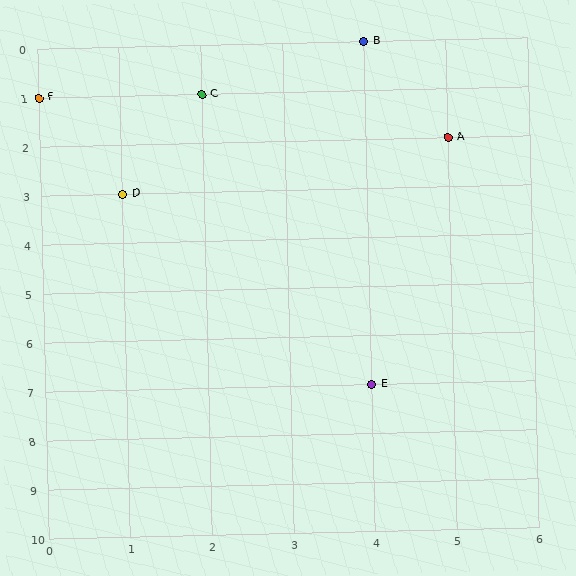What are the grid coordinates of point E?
Point E is at grid coordinates (4, 7).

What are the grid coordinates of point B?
Point B is at grid coordinates (4, 0).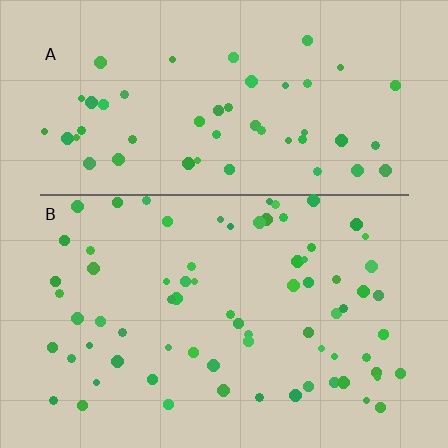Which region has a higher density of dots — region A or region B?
B (the bottom).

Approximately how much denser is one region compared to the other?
Approximately 1.4× — region B over region A.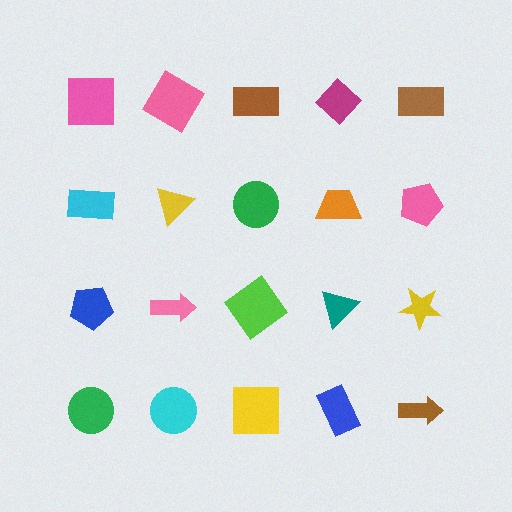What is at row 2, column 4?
An orange trapezoid.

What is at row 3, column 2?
A pink arrow.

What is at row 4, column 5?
A brown arrow.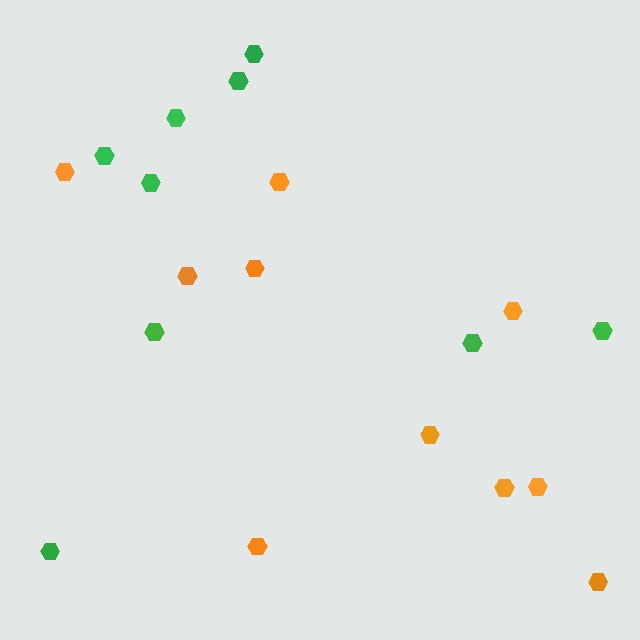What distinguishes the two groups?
There are 2 groups: one group of orange hexagons (10) and one group of green hexagons (9).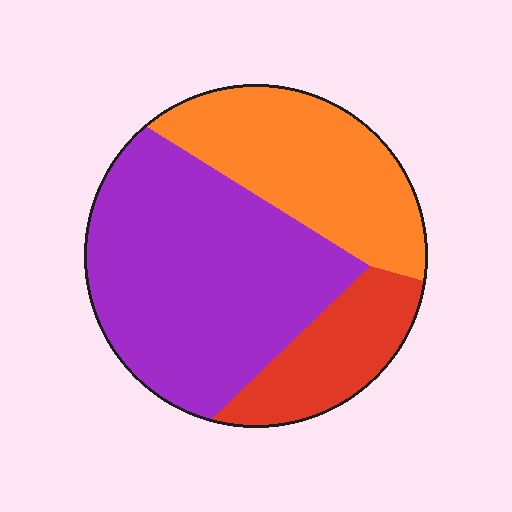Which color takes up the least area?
Red, at roughly 15%.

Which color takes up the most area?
Purple, at roughly 50%.